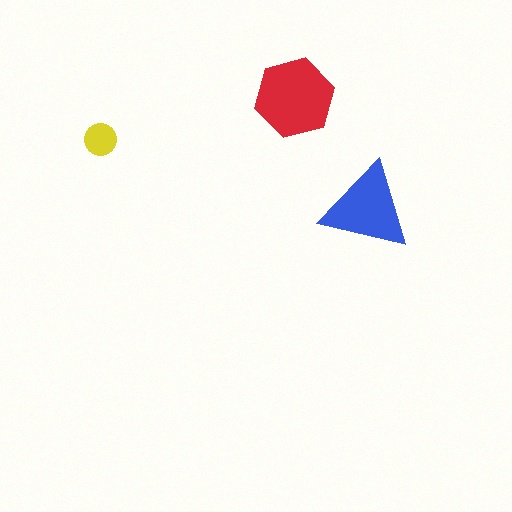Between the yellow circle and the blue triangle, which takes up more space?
The blue triangle.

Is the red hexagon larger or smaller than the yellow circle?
Larger.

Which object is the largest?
The red hexagon.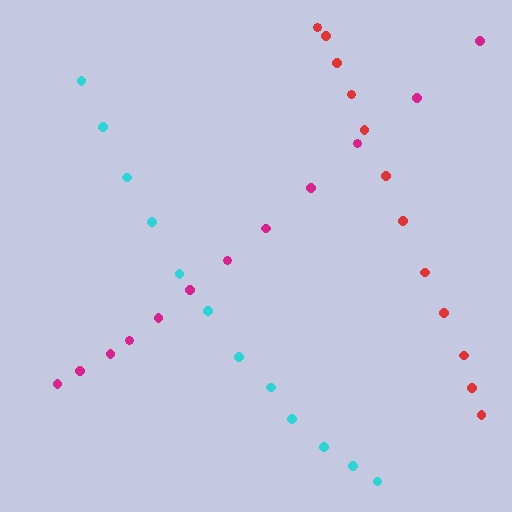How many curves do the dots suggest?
There are 3 distinct paths.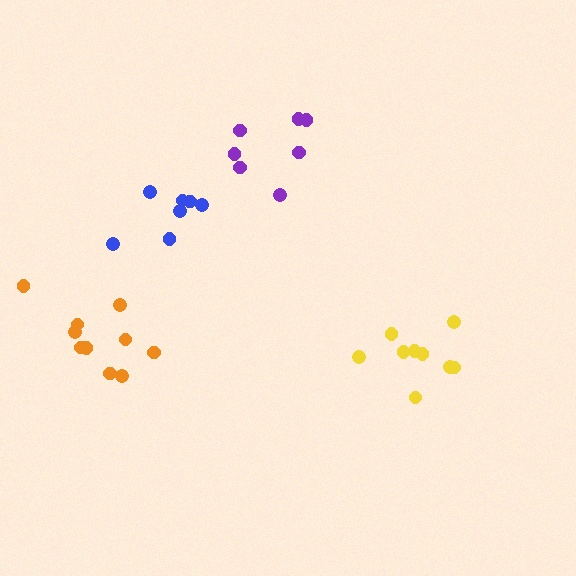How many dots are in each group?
Group 1: 7 dots, Group 2: 9 dots, Group 3: 10 dots, Group 4: 7 dots (33 total).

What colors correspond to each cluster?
The clusters are colored: blue, yellow, orange, purple.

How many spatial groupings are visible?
There are 4 spatial groupings.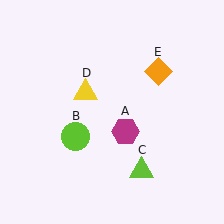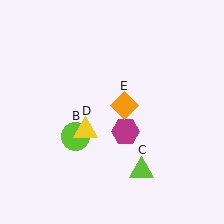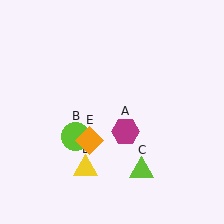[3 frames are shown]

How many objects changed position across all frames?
2 objects changed position: yellow triangle (object D), orange diamond (object E).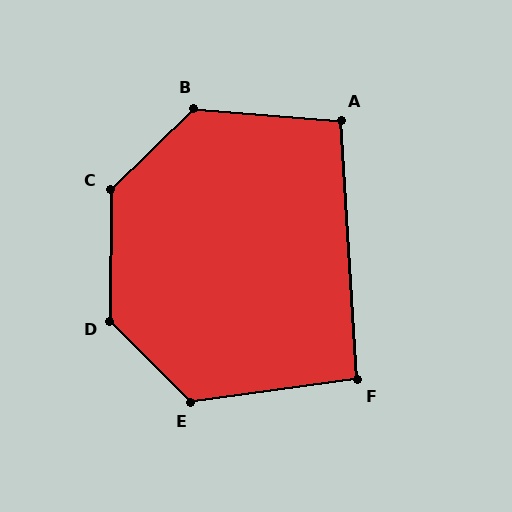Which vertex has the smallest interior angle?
F, at approximately 94 degrees.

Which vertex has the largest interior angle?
D, at approximately 135 degrees.